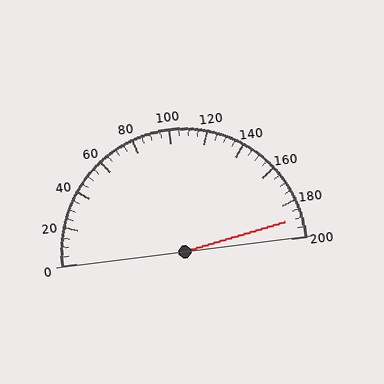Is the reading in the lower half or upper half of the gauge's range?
The reading is in the upper half of the range (0 to 200).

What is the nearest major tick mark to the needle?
The nearest major tick mark is 200.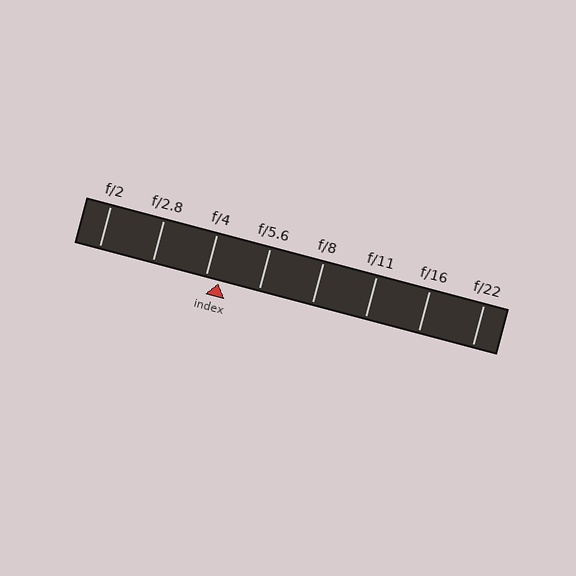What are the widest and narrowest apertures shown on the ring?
The widest aperture shown is f/2 and the narrowest is f/22.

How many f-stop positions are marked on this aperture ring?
There are 8 f-stop positions marked.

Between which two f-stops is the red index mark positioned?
The index mark is between f/4 and f/5.6.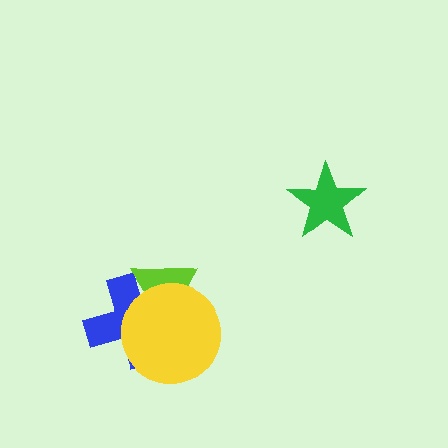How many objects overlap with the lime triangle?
2 objects overlap with the lime triangle.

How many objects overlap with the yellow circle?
2 objects overlap with the yellow circle.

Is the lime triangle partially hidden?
Yes, it is partially covered by another shape.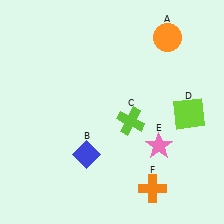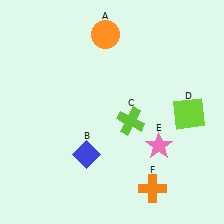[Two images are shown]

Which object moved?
The orange circle (A) moved left.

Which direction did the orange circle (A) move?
The orange circle (A) moved left.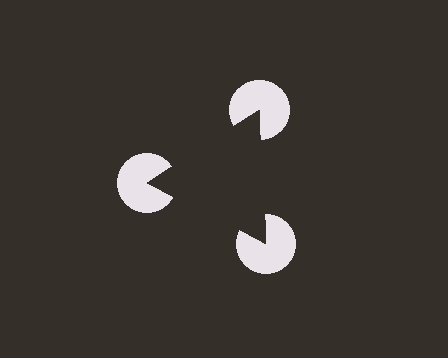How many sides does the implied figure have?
3 sides.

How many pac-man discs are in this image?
There are 3 — one at each vertex of the illusory triangle.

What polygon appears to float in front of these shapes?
An illusory triangle — its edges are inferred from the aligned wedge cuts in the pac-man discs, not physically drawn.